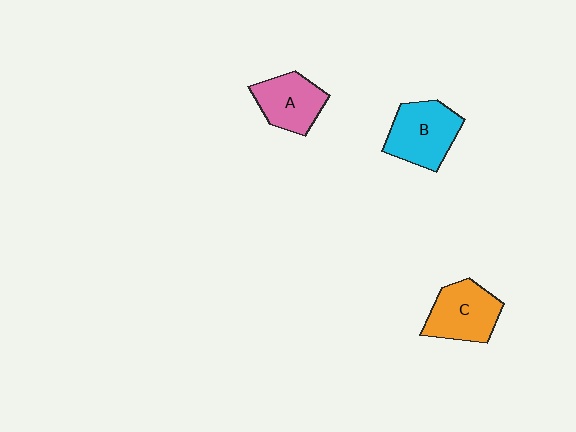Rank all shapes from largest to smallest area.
From largest to smallest: B (cyan), C (orange), A (pink).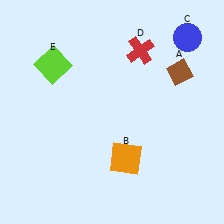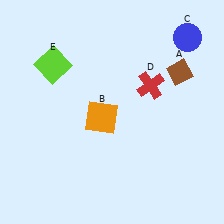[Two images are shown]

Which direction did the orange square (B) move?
The orange square (B) moved up.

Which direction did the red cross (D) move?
The red cross (D) moved down.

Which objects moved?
The objects that moved are: the orange square (B), the red cross (D).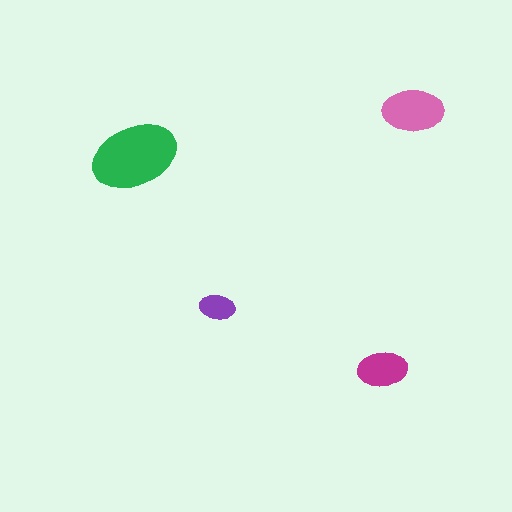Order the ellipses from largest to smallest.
the green one, the pink one, the magenta one, the purple one.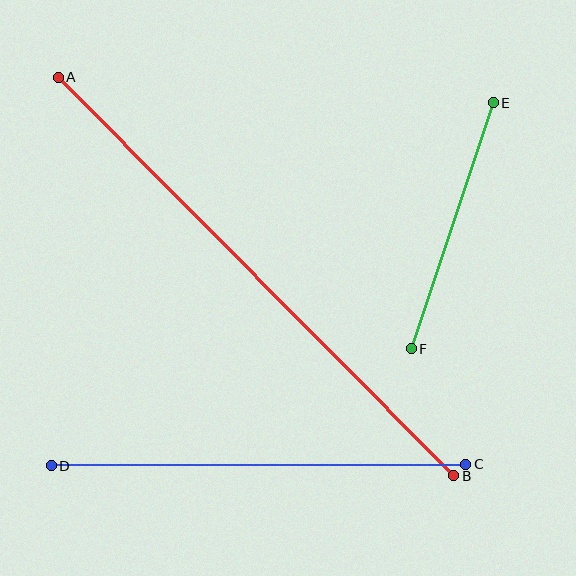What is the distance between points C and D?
The distance is approximately 414 pixels.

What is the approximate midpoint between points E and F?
The midpoint is at approximately (452, 226) pixels.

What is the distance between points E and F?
The distance is approximately 259 pixels.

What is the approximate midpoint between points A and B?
The midpoint is at approximately (256, 276) pixels.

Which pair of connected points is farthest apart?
Points A and B are farthest apart.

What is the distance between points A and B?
The distance is approximately 561 pixels.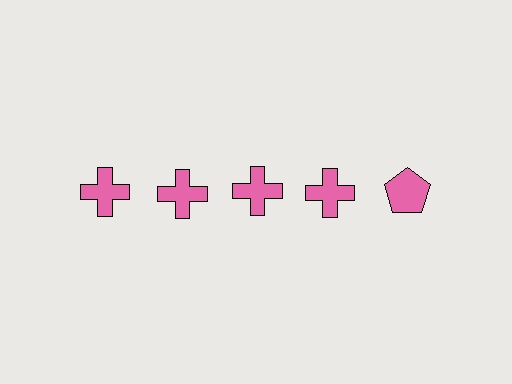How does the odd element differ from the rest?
It has a different shape: pentagon instead of cross.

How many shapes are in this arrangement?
There are 5 shapes arranged in a grid pattern.